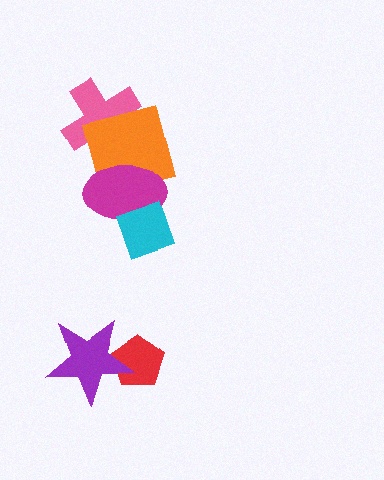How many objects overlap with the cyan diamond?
1 object overlaps with the cyan diamond.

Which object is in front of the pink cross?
The orange square is in front of the pink cross.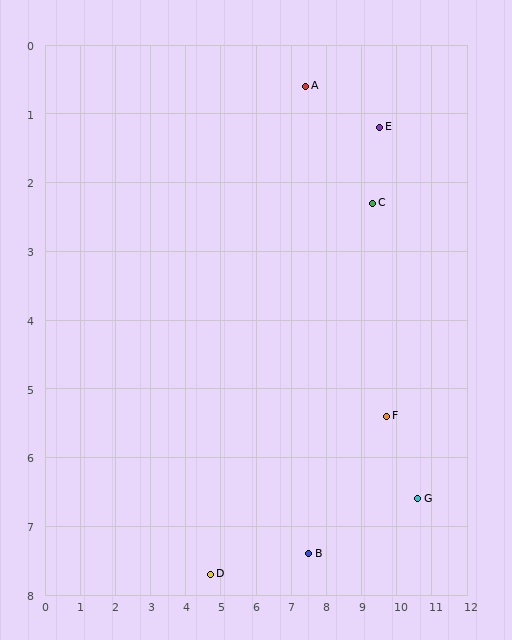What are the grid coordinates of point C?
Point C is at approximately (9.3, 2.3).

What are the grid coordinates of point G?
Point G is at approximately (10.6, 6.6).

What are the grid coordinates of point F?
Point F is at approximately (9.7, 5.4).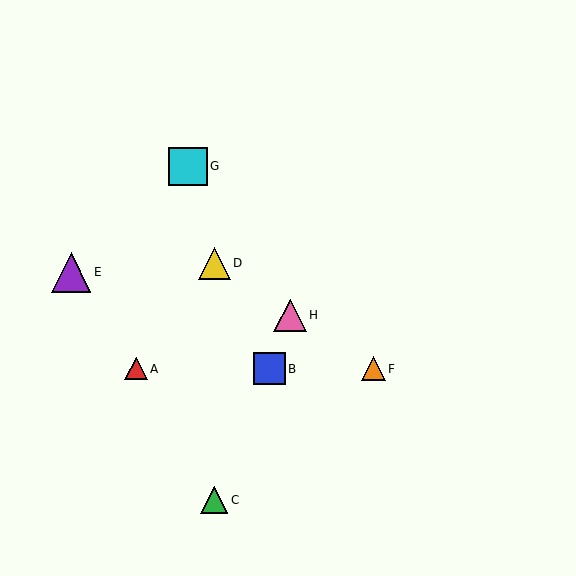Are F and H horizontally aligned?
No, F is at y≈369 and H is at y≈315.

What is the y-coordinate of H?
Object H is at y≈315.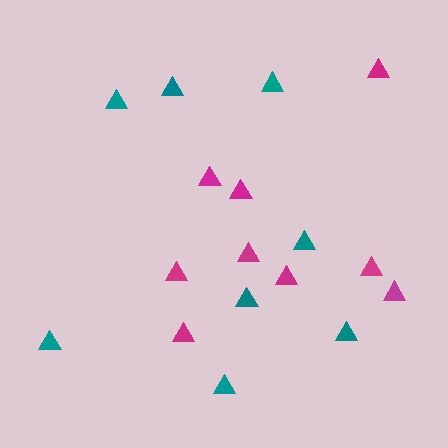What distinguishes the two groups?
There are 2 groups: one group of magenta triangles (9) and one group of teal triangles (8).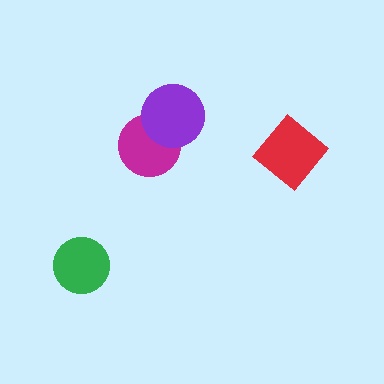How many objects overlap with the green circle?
0 objects overlap with the green circle.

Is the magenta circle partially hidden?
Yes, it is partially covered by another shape.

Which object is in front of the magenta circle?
The purple circle is in front of the magenta circle.